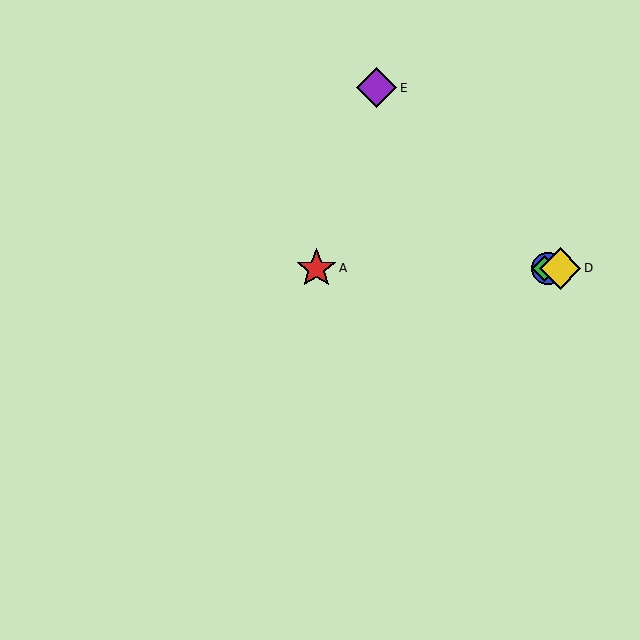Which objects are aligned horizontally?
Objects A, B, C, D are aligned horizontally.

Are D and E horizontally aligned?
No, D is at y≈268 and E is at y≈88.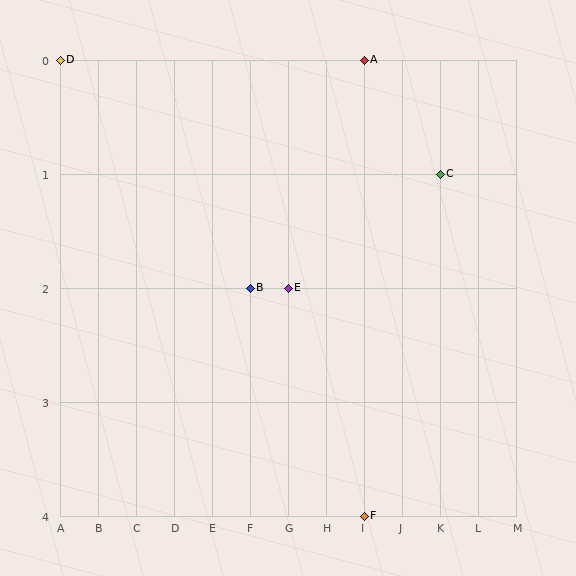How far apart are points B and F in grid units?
Points B and F are 3 columns and 2 rows apart (about 3.6 grid units diagonally).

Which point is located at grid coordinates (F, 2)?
Point B is at (F, 2).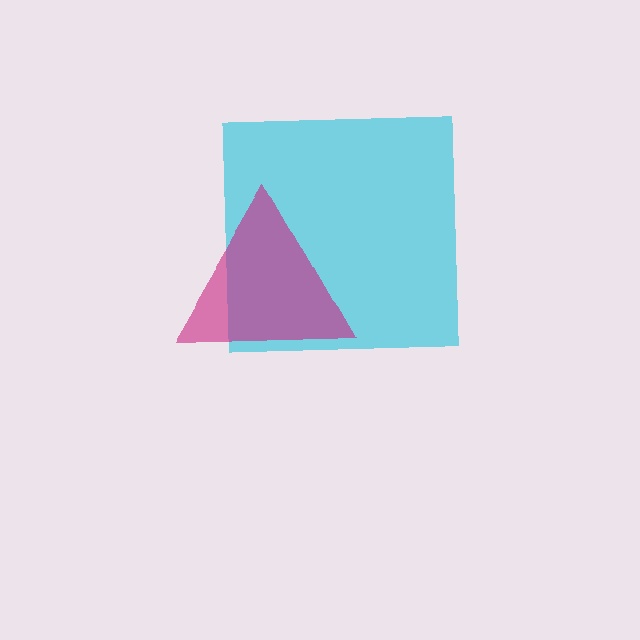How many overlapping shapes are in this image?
There are 2 overlapping shapes in the image.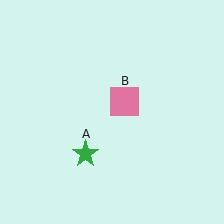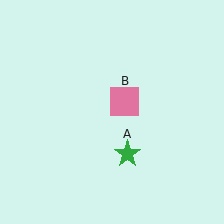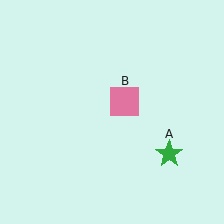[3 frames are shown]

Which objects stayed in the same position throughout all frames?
Pink square (object B) remained stationary.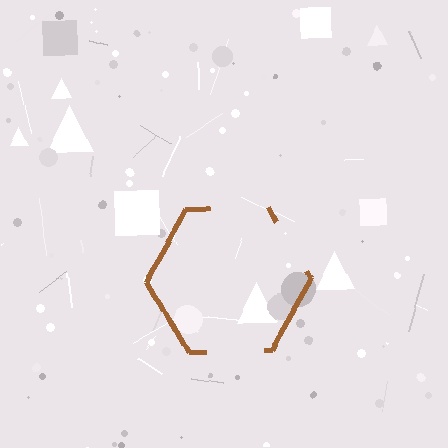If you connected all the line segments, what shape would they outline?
They would outline a hexagon.